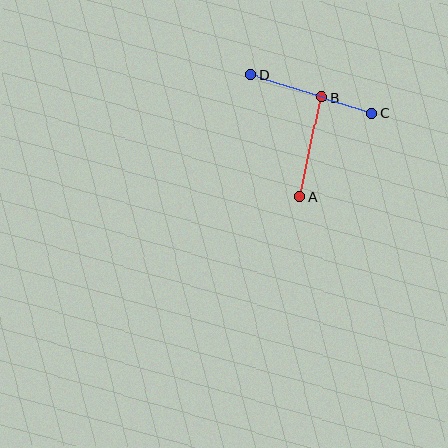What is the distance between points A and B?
The distance is approximately 102 pixels.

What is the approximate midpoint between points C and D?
The midpoint is at approximately (311, 94) pixels.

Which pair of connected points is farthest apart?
Points C and D are farthest apart.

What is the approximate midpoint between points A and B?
The midpoint is at approximately (311, 147) pixels.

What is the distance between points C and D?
The distance is approximately 127 pixels.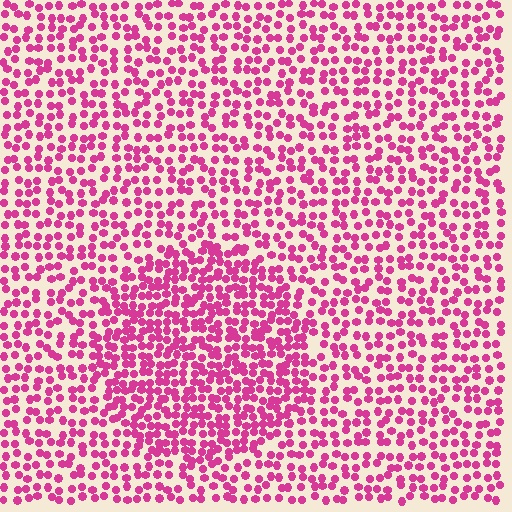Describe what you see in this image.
The image contains small magenta elements arranged at two different densities. A circle-shaped region is visible where the elements are more densely packed than the surrounding area.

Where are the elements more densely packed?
The elements are more densely packed inside the circle boundary.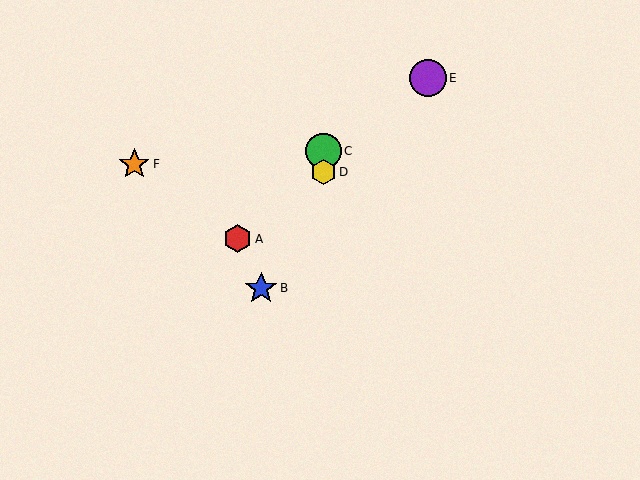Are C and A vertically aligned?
No, C is at x≈323 and A is at x≈238.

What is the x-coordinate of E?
Object E is at x≈428.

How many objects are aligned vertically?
2 objects (C, D) are aligned vertically.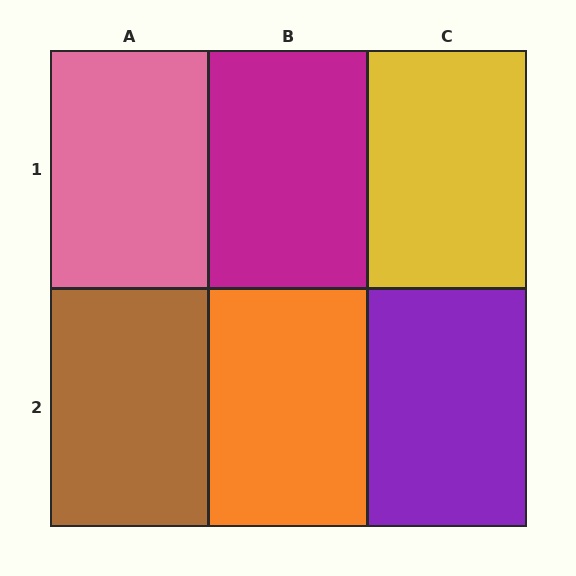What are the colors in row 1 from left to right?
Pink, magenta, yellow.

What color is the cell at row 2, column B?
Orange.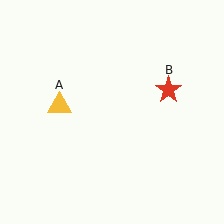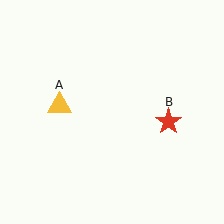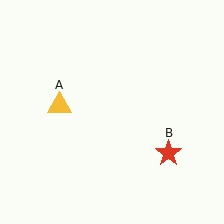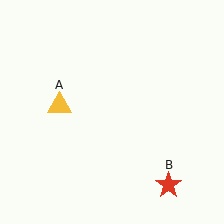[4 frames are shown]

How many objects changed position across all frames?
1 object changed position: red star (object B).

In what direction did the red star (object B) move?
The red star (object B) moved down.